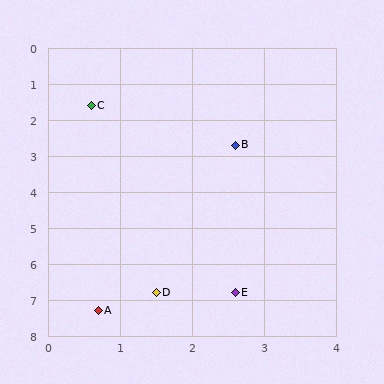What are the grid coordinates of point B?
Point B is at approximately (2.6, 2.7).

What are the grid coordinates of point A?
Point A is at approximately (0.7, 7.3).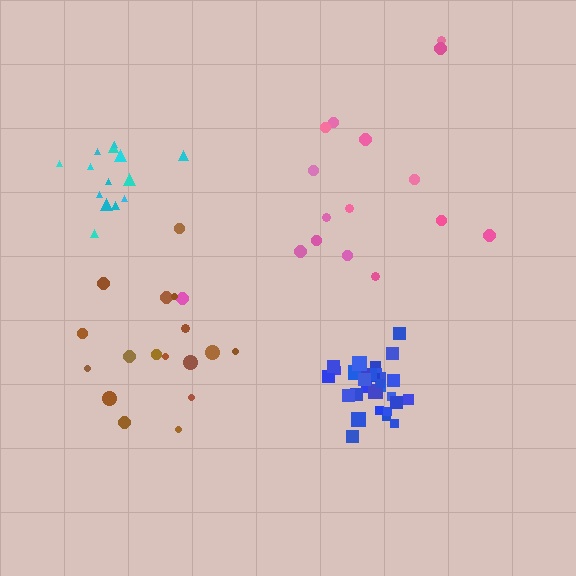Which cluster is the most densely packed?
Blue.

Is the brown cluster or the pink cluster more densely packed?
Brown.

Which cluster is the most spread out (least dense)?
Pink.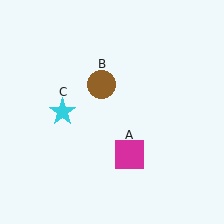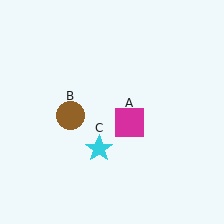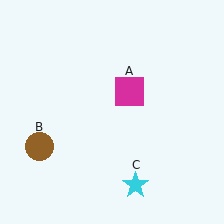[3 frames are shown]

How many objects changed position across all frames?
3 objects changed position: magenta square (object A), brown circle (object B), cyan star (object C).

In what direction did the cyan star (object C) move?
The cyan star (object C) moved down and to the right.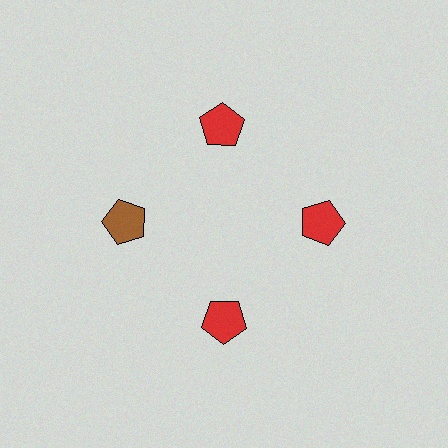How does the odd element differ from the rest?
It has a different color: brown instead of red.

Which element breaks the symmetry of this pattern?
The brown pentagon at roughly the 9 o'clock position breaks the symmetry. All other shapes are red pentagons.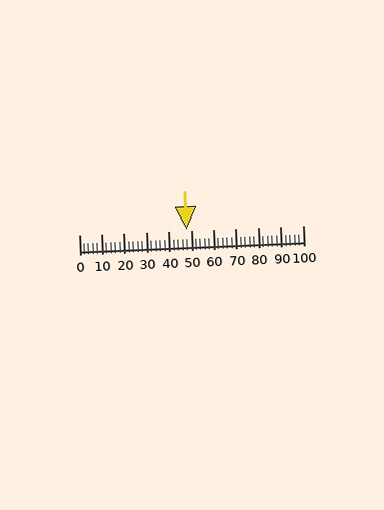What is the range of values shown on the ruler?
The ruler shows values from 0 to 100.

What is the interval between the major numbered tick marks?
The major tick marks are spaced 10 units apart.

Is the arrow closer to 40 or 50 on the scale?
The arrow is closer to 50.